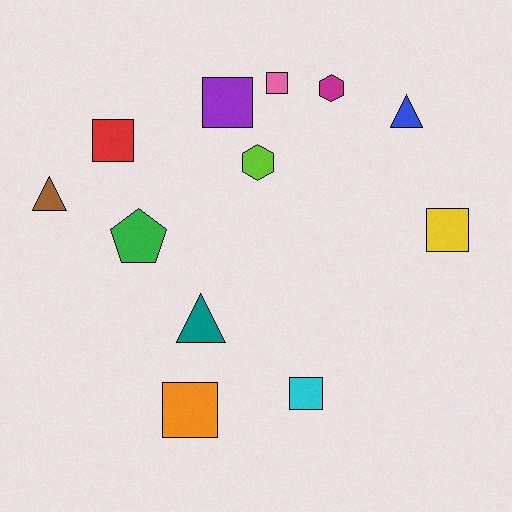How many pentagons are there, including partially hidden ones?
There is 1 pentagon.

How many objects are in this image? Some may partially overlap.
There are 12 objects.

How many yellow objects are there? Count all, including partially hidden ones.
There is 1 yellow object.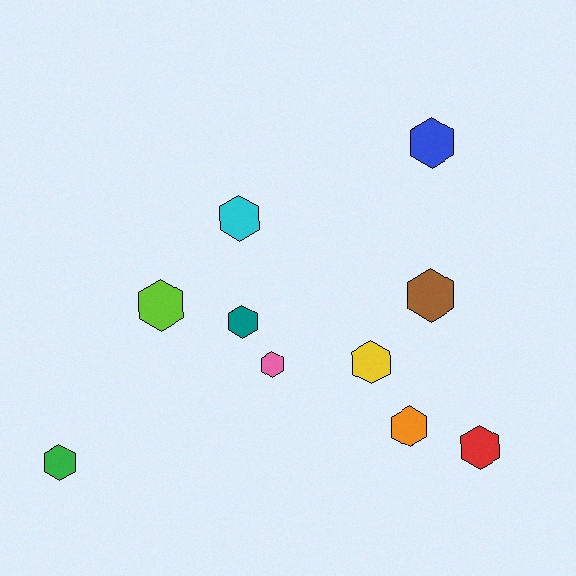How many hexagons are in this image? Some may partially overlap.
There are 10 hexagons.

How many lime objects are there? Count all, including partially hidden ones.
There is 1 lime object.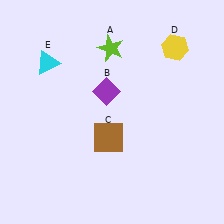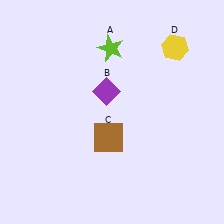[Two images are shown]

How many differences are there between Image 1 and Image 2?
There is 1 difference between the two images.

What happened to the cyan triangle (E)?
The cyan triangle (E) was removed in Image 2. It was in the top-left area of Image 1.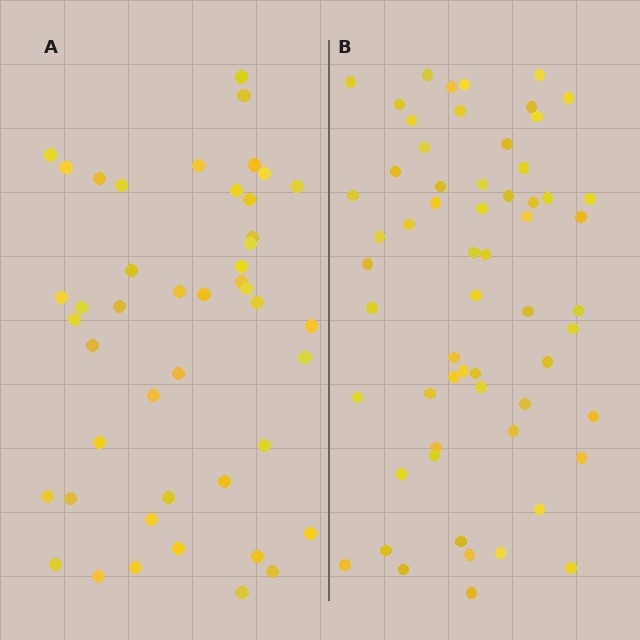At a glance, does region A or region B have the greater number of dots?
Region B (the right region) has more dots.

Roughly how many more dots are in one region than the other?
Region B has approximately 15 more dots than region A.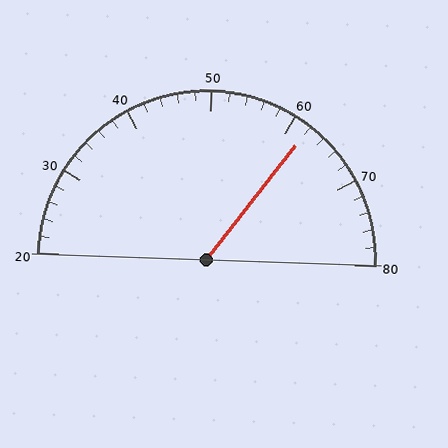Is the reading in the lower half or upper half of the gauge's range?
The reading is in the upper half of the range (20 to 80).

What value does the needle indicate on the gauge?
The needle indicates approximately 62.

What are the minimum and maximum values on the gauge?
The gauge ranges from 20 to 80.